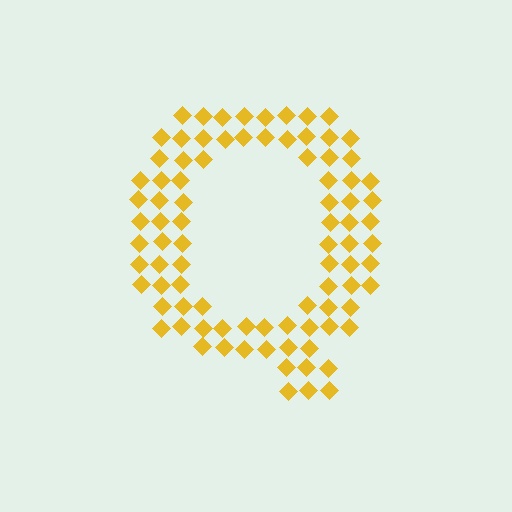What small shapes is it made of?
It is made of small diamonds.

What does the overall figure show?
The overall figure shows the letter Q.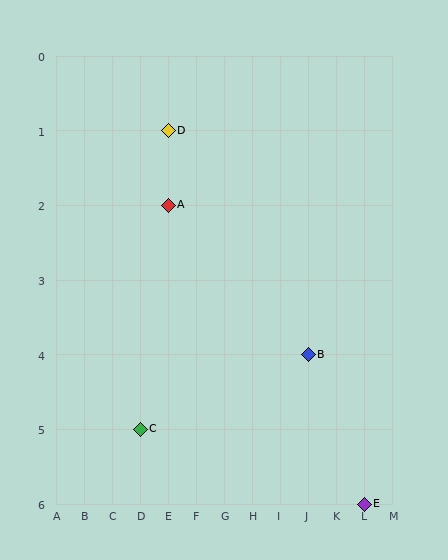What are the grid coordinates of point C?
Point C is at grid coordinates (D, 5).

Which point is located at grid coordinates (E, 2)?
Point A is at (E, 2).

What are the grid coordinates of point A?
Point A is at grid coordinates (E, 2).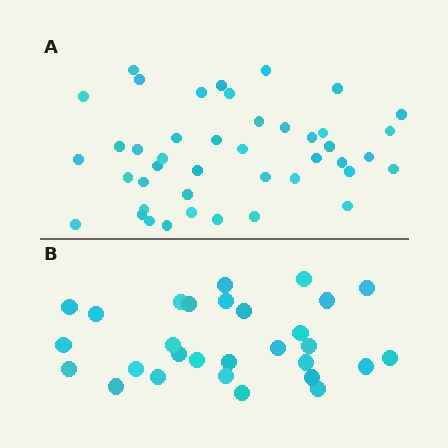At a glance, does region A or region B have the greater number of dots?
Region A (the top region) has more dots.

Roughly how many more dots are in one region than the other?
Region A has approximately 15 more dots than region B.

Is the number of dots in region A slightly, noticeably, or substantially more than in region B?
Region A has substantially more. The ratio is roughly 1.5 to 1.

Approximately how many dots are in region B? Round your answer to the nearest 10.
About 30 dots. (The exact count is 29, which rounds to 30.)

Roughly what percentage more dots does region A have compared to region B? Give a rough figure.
About 50% more.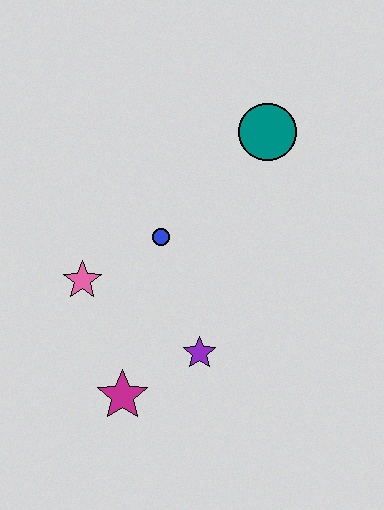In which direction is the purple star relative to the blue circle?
The purple star is below the blue circle.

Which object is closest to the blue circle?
The pink star is closest to the blue circle.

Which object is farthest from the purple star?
The teal circle is farthest from the purple star.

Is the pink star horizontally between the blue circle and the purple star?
No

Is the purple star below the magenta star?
No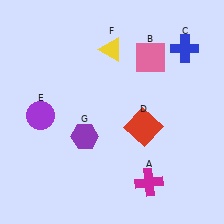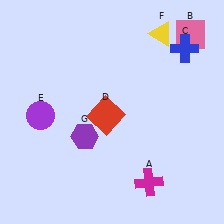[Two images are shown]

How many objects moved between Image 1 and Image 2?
3 objects moved between the two images.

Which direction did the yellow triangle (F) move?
The yellow triangle (F) moved right.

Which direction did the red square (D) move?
The red square (D) moved left.